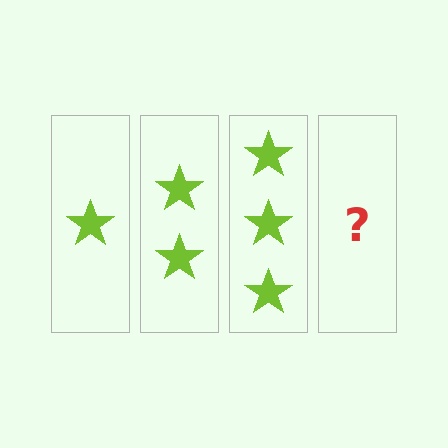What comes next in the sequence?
The next element should be 4 stars.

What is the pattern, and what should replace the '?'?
The pattern is that each step adds one more star. The '?' should be 4 stars.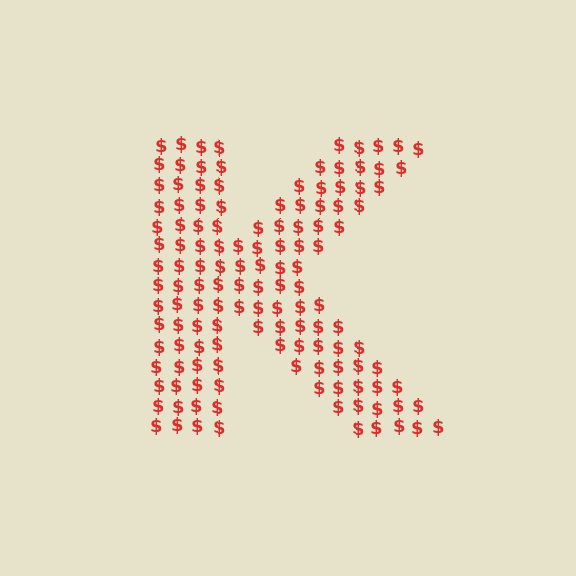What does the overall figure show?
The overall figure shows the letter K.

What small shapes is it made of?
It is made of small dollar signs.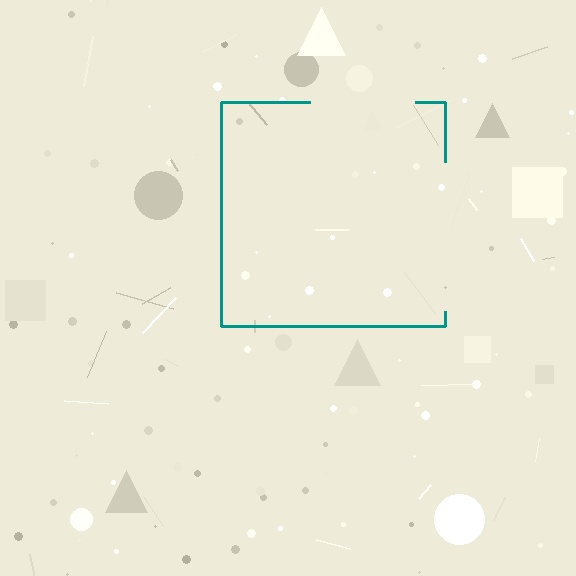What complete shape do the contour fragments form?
The contour fragments form a square.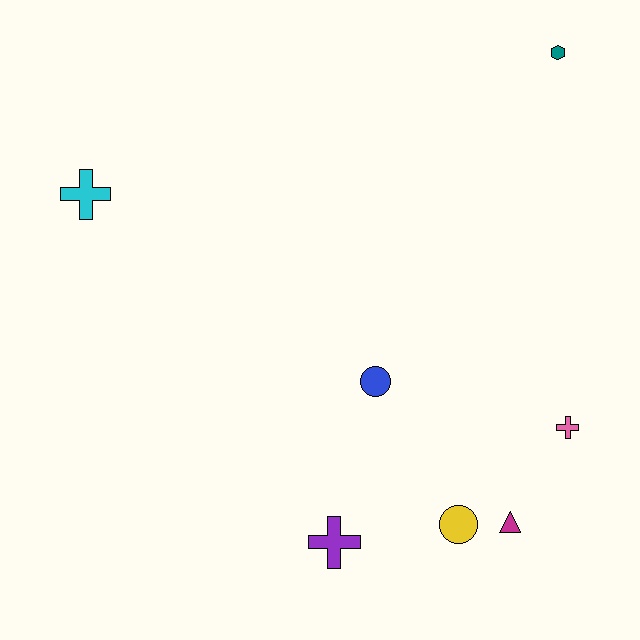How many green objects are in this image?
There are no green objects.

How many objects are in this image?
There are 7 objects.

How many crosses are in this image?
There are 3 crosses.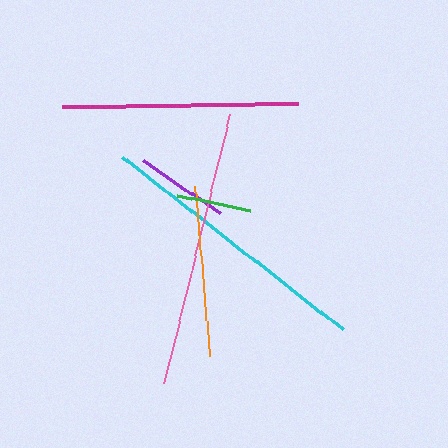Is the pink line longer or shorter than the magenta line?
The pink line is longer than the magenta line.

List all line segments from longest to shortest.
From longest to shortest: cyan, pink, magenta, orange, purple, green.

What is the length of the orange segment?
The orange segment is approximately 170 pixels long.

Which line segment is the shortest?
The green line is the shortest at approximately 74 pixels.